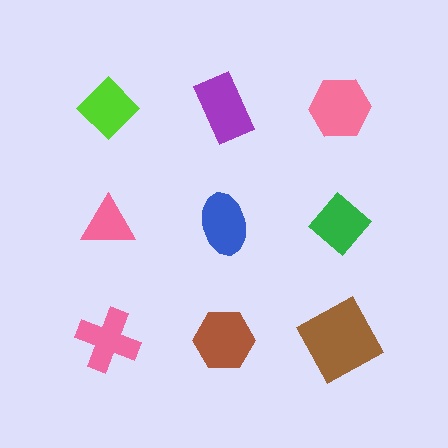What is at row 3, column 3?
A brown square.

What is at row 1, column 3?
A pink hexagon.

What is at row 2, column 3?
A green diamond.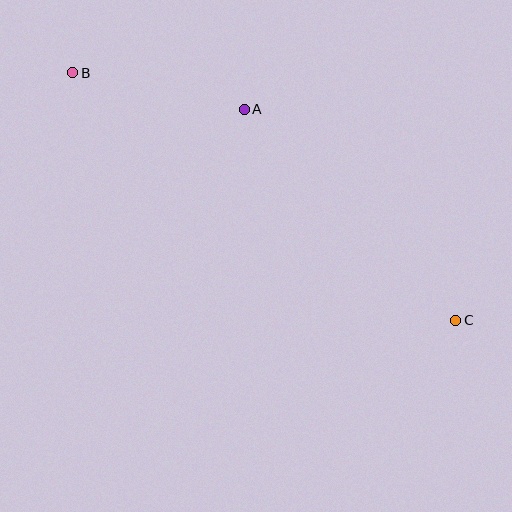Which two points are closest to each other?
Points A and B are closest to each other.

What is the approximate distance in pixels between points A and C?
The distance between A and C is approximately 299 pixels.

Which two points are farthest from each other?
Points B and C are farthest from each other.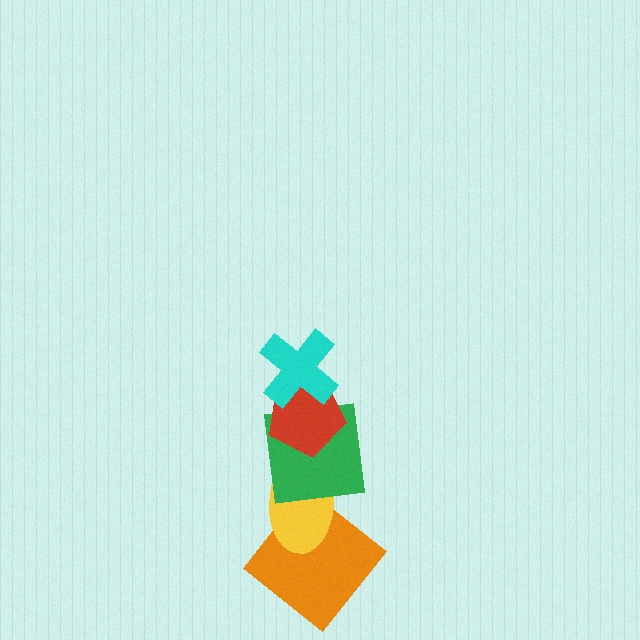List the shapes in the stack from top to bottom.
From top to bottom: the cyan cross, the red pentagon, the green square, the yellow ellipse, the orange diamond.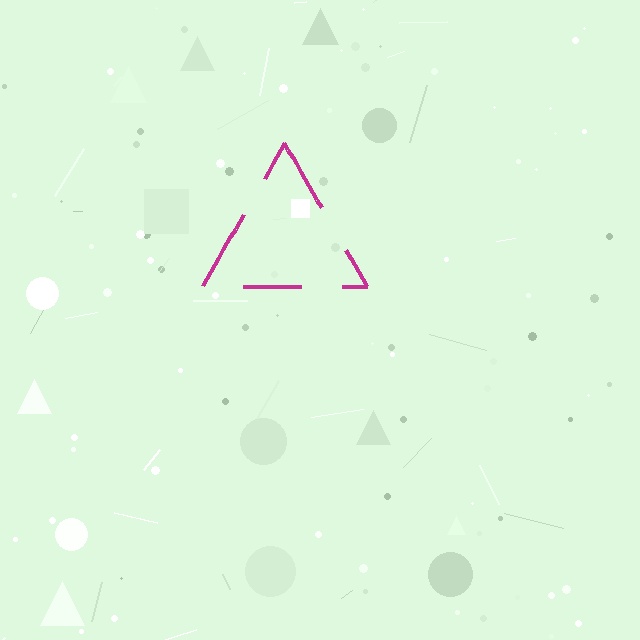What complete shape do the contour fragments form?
The contour fragments form a triangle.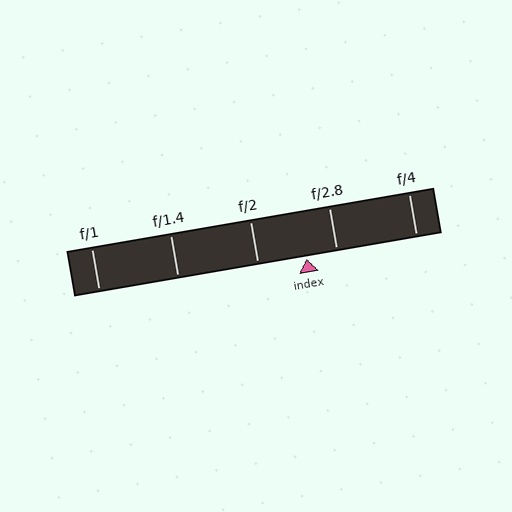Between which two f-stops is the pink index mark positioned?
The index mark is between f/2 and f/2.8.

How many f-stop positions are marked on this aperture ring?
There are 5 f-stop positions marked.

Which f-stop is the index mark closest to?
The index mark is closest to f/2.8.